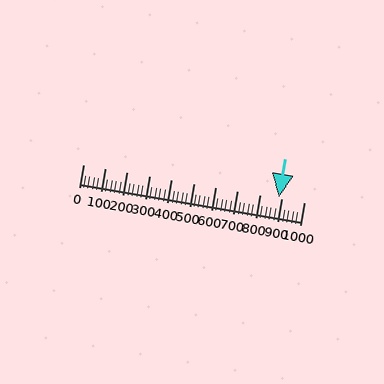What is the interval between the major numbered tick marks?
The major tick marks are spaced 100 units apart.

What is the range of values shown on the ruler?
The ruler shows values from 0 to 1000.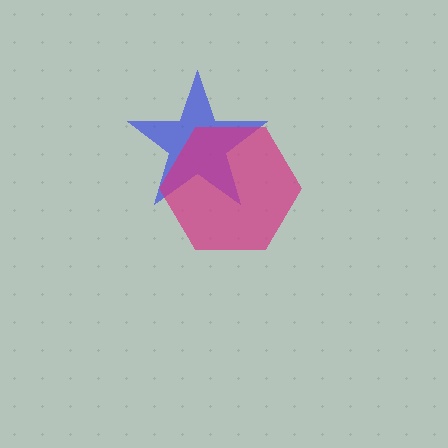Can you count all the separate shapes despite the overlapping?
Yes, there are 2 separate shapes.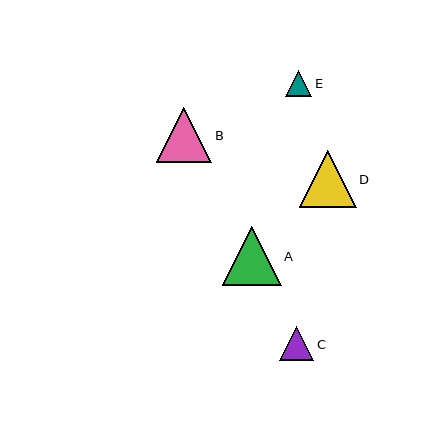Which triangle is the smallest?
Triangle E is the smallest with a size of approximately 26 pixels.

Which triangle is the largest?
Triangle A is the largest with a size of approximately 59 pixels.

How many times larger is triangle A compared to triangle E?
Triangle A is approximately 2.3 times the size of triangle E.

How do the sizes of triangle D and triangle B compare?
Triangle D and triangle B are approximately the same size.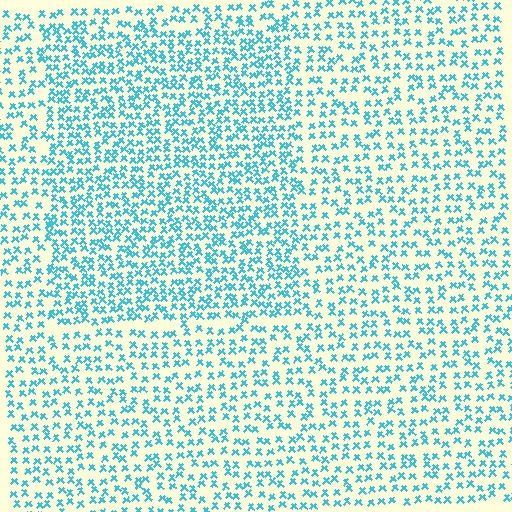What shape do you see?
I see a rectangle.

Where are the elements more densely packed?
The elements are more densely packed inside the rectangle boundary.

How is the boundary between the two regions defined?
The boundary is defined by a change in element density (approximately 1.6x ratio). All elements are the same color, size, and shape.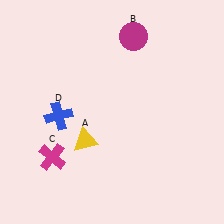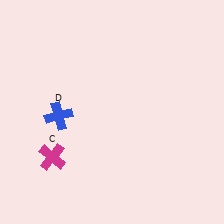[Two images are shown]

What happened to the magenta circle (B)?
The magenta circle (B) was removed in Image 2. It was in the top-right area of Image 1.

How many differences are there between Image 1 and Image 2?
There are 2 differences between the two images.